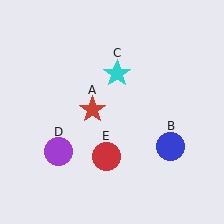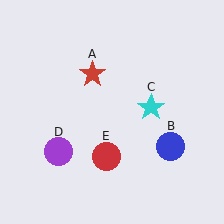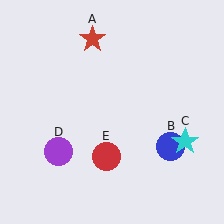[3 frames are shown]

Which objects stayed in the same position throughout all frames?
Blue circle (object B) and purple circle (object D) and red circle (object E) remained stationary.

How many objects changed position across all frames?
2 objects changed position: red star (object A), cyan star (object C).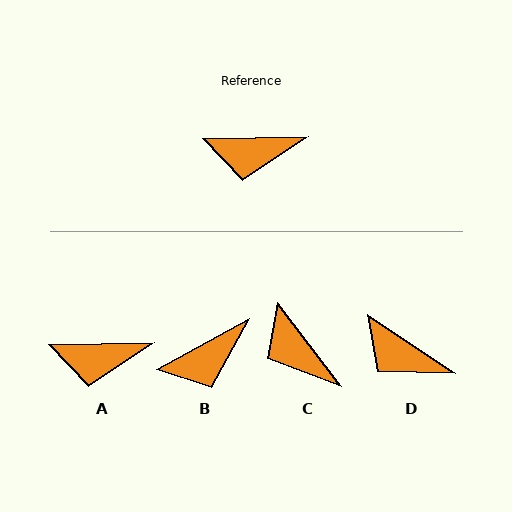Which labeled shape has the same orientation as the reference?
A.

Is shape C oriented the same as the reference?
No, it is off by about 54 degrees.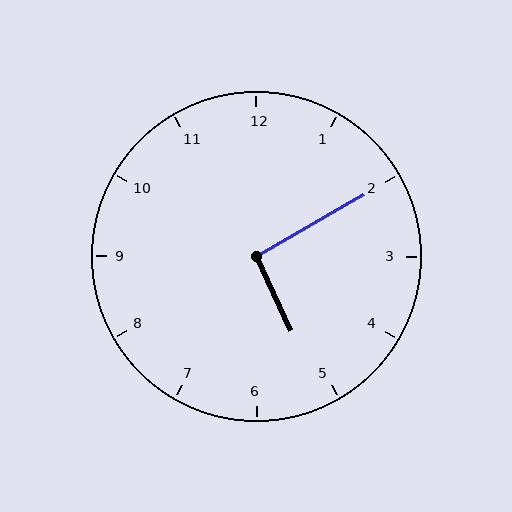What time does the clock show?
5:10.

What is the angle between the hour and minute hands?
Approximately 95 degrees.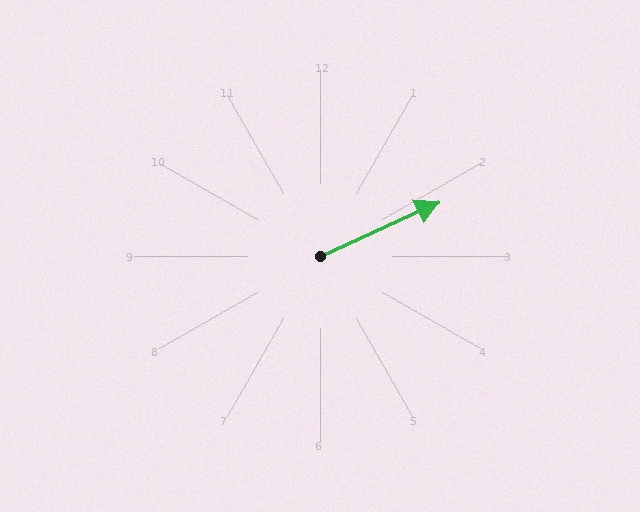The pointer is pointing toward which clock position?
Roughly 2 o'clock.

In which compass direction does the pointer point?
Northeast.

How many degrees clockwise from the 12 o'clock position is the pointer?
Approximately 65 degrees.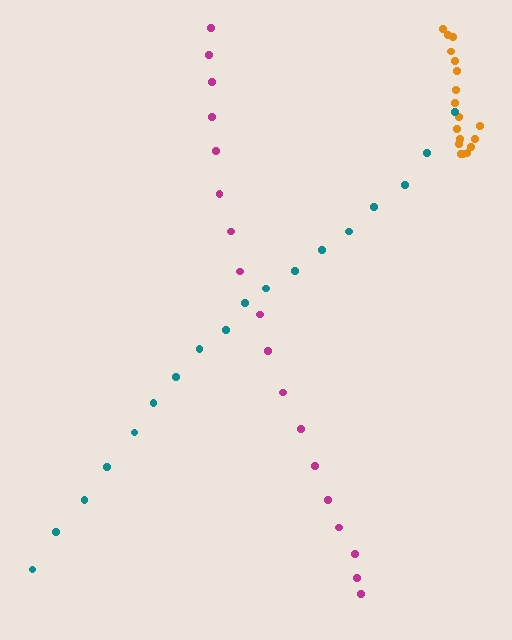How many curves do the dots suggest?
There are 3 distinct paths.